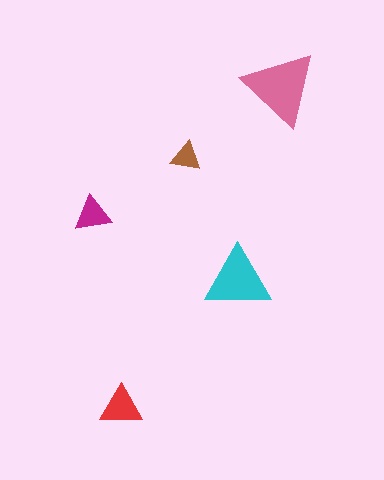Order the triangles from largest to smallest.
the pink one, the cyan one, the red one, the magenta one, the brown one.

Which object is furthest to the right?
The pink triangle is rightmost.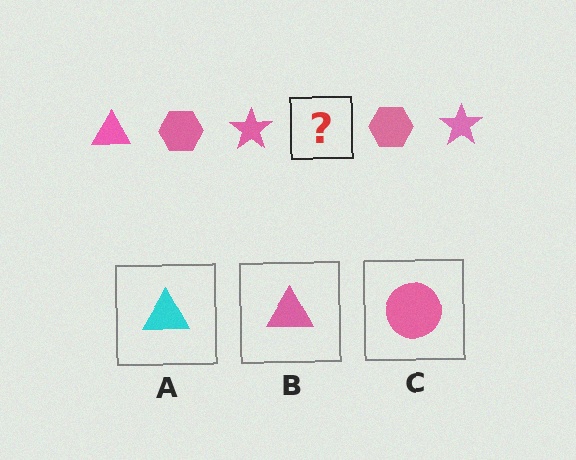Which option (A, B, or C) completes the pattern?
B.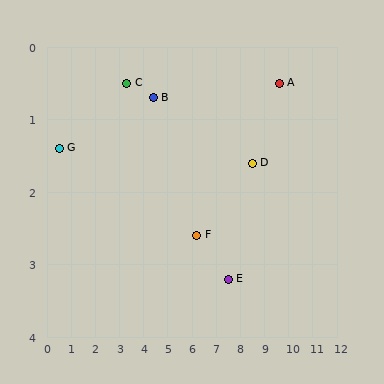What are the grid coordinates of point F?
Point F is at approximately (6.2, 2.6).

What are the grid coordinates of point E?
Point E is at approximately (7.5, 3.2).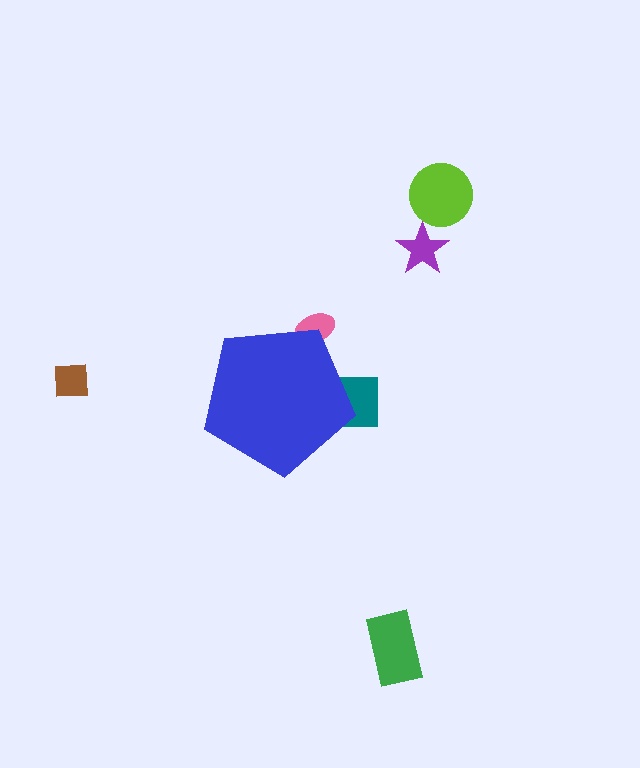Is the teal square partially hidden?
Yes, the teal square is partially hidden behind the blue pentagon.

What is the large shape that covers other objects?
A blue pentagon.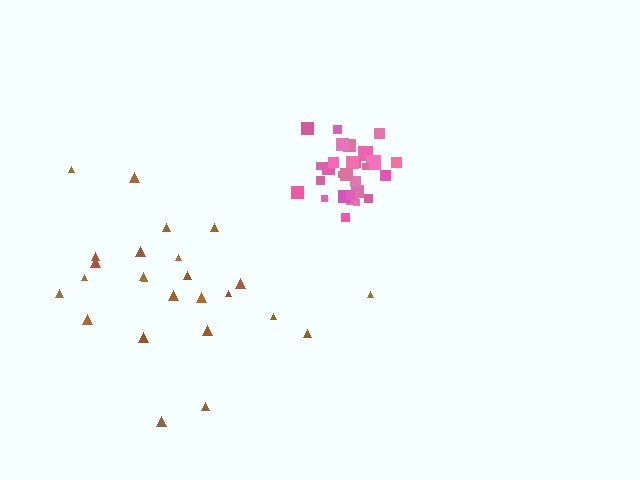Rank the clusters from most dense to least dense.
pink, brown.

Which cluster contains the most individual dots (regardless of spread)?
Pink (29).